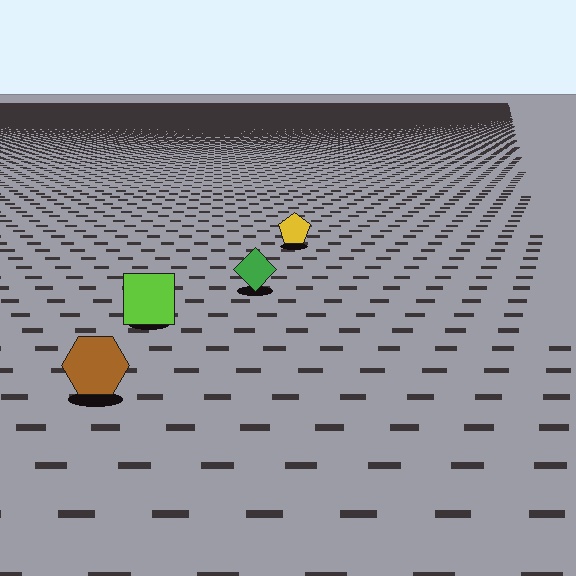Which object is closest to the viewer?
The brown hexagon is closest. The texture marks near it are larger and more spread out.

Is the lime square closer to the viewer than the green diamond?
Yes. The lime square is closer — you can tell from the texture gradient: the ground texture is coarser near it.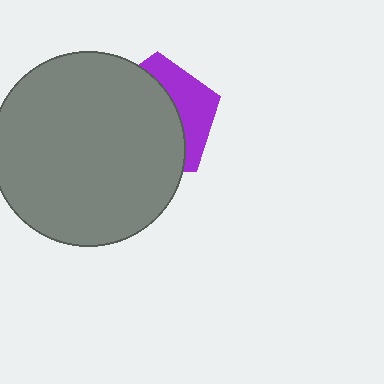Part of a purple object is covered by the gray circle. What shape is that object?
It is a pentagon.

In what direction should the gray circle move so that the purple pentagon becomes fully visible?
The gray circle should move left. That is the shortest direction to clear the overlap and leave the purple pentagon fully visible.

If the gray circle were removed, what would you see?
You would see the complete purple pentagon.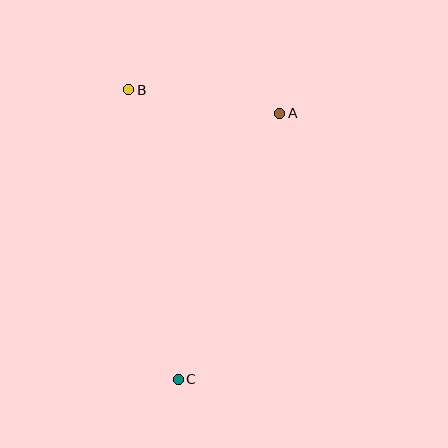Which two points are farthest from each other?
Points B and C are farthest from each other.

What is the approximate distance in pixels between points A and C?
The distance between A and C is approximately 284 pixels.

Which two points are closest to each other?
Points A and B are closest to each other.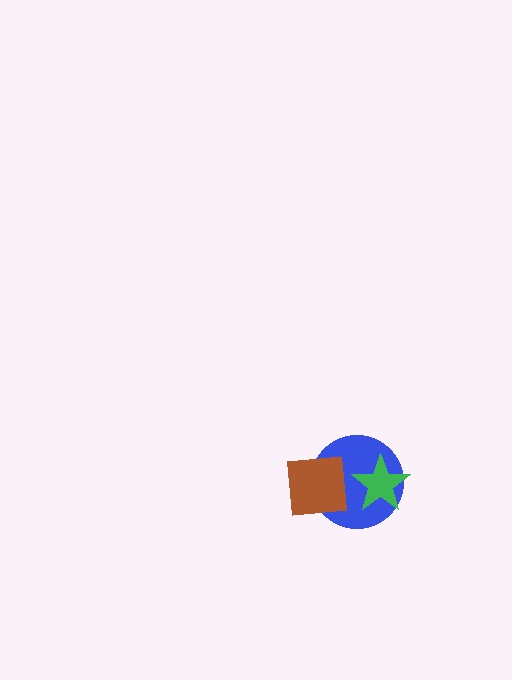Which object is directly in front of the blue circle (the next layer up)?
The brown square is directly in front of the blue circle.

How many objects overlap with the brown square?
1 object overlaps with the brown square.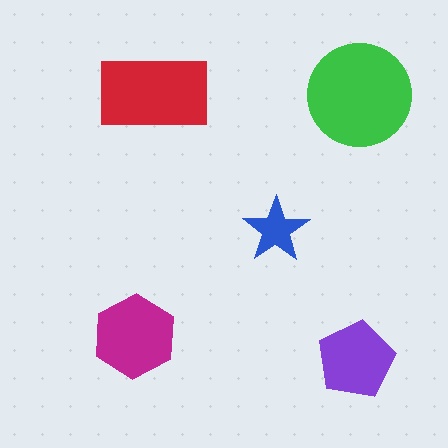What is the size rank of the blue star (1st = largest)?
5th.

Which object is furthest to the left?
The magenta hexagon is leftmost.